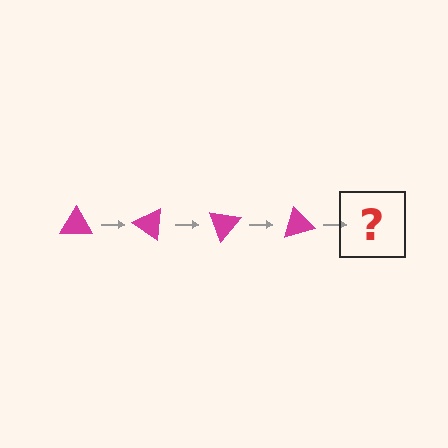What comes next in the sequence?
The next element should be a magenta triangle rotated 140 degrees.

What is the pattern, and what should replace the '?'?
The pattern is that the triangle rotates 35 degrees each step. The '?' should be a magenta triangle rotated 140 degrees.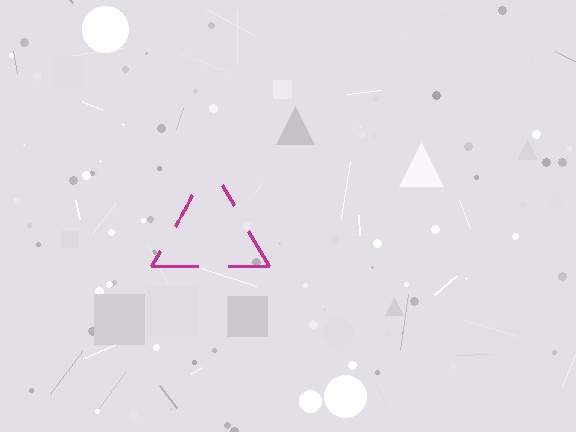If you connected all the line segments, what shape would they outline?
They would outline a triangle.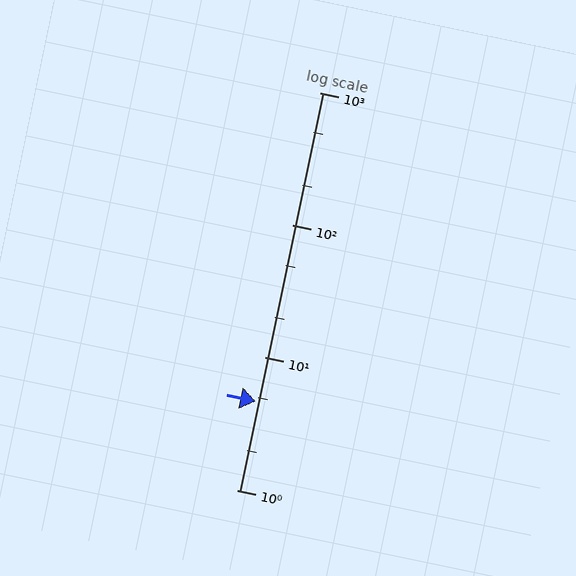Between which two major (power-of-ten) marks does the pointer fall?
The pointer is between 1 and 10.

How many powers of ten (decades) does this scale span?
The scale spans 3 decades, from 1 to 1000.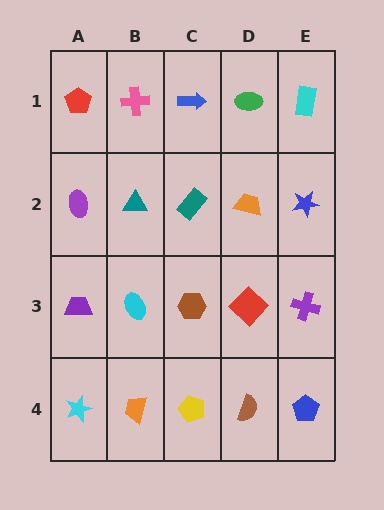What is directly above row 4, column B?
A cyan ellipse.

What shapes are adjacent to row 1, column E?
A blue star (row 2, column E), a green ellipse (row 1, column D).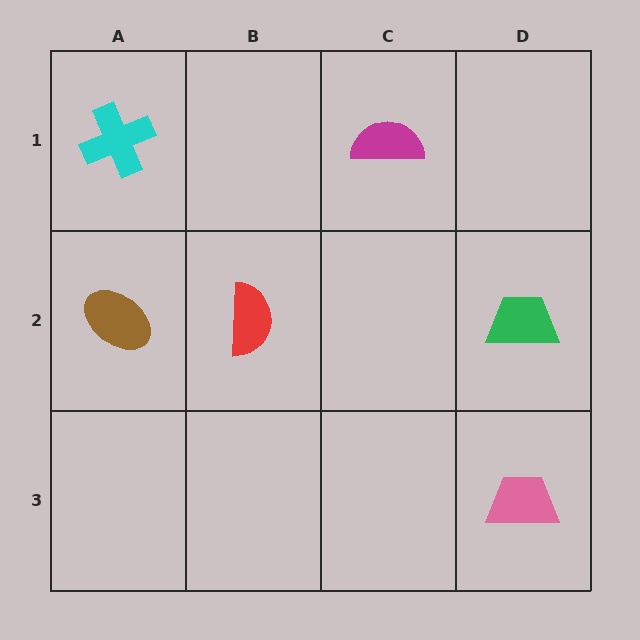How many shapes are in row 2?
3 shapes.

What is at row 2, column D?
A green trapezoid.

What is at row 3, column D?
A pink trapezoid.